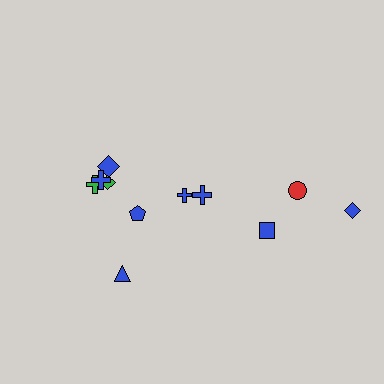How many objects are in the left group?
There are 8 objects.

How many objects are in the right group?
There are 3 objects.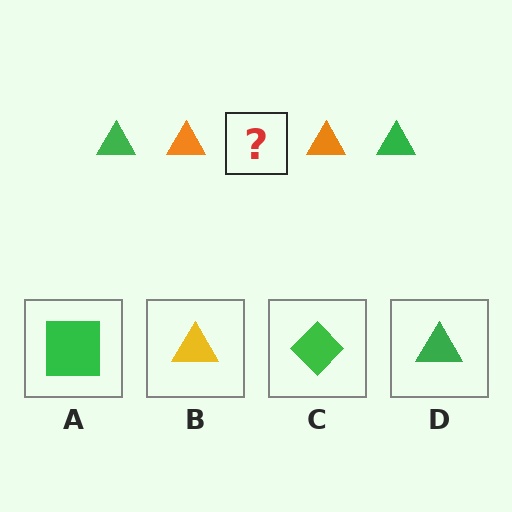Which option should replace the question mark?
Option D.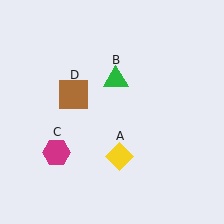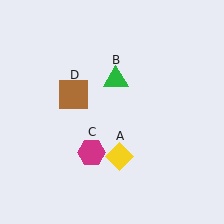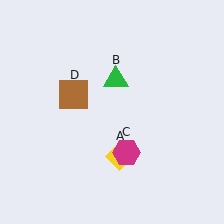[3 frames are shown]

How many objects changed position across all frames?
1 object changed position: magenta hexagon (object C).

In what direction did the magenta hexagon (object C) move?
The magenta hexagon (object C) moved right.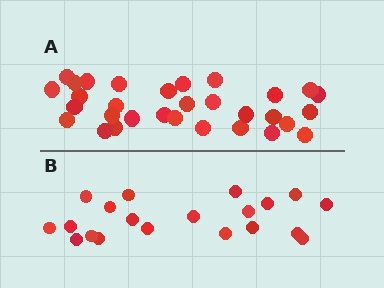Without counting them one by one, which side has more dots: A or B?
Region A (the top region) has more dots.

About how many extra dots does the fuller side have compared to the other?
Region A has roughly 12 or so more dots than region B.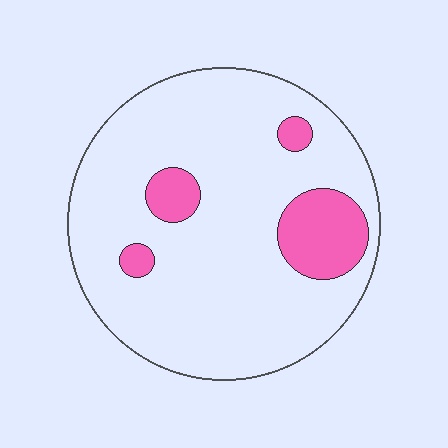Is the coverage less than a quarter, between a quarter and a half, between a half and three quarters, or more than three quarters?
Less than a quarter.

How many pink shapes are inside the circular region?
4.